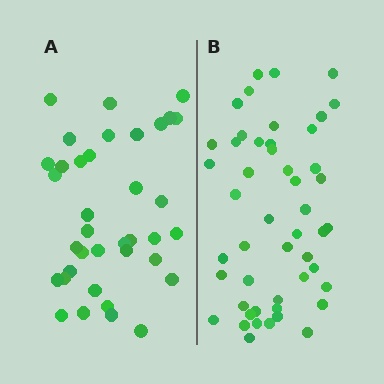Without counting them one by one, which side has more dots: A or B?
Region B (the right region) has more dots.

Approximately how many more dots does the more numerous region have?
Region B has roughly 12 or so more dots than region A.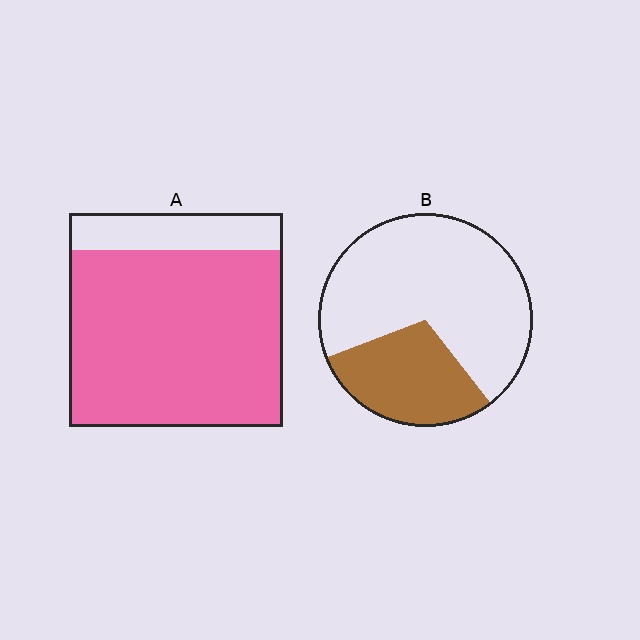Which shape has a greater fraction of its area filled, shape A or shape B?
Shape A.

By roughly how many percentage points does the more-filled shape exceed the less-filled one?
By roughly 55 percentage points (A over B).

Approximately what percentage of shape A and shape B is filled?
A is approximately 85% and B is approximately 30%.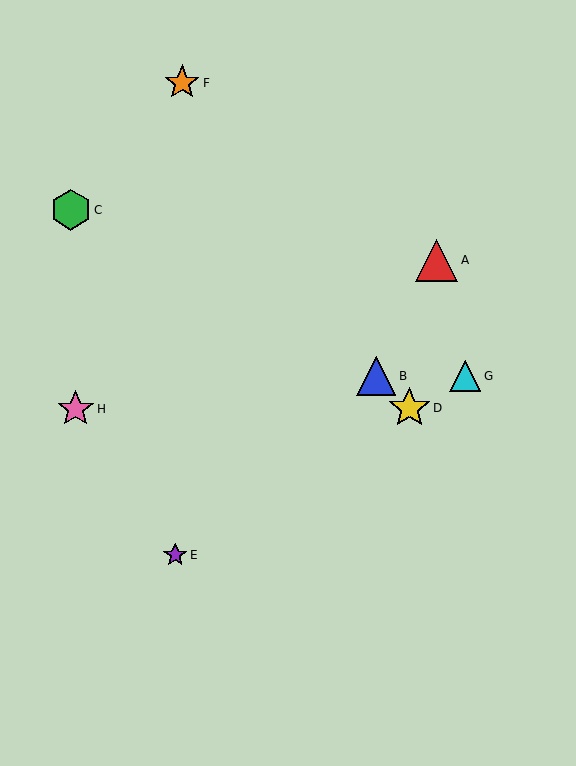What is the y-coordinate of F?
Object F is at y≈83.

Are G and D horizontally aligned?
No, G is at y≈376 and D is at y≈408.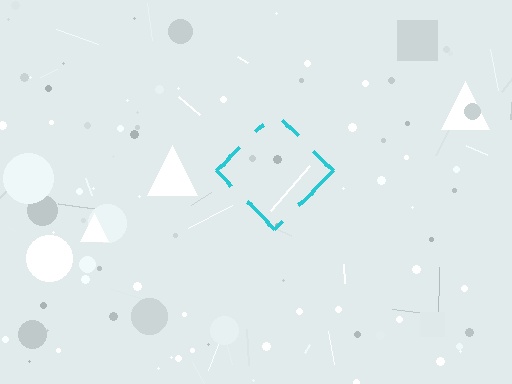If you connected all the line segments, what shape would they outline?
They would outline a diamond.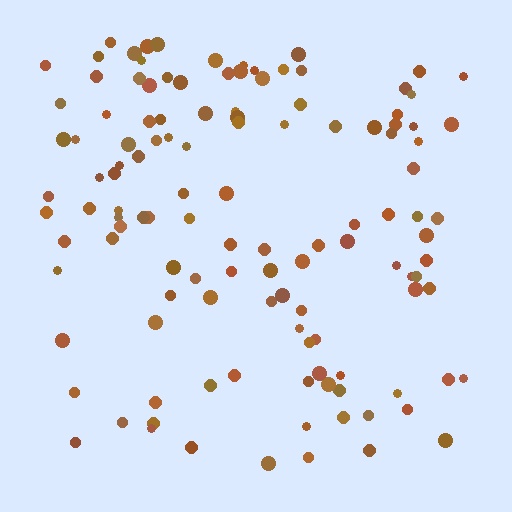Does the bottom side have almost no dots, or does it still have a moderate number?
Still a moderate number, just noticeably fewer than the top.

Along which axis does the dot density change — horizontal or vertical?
Vertical.